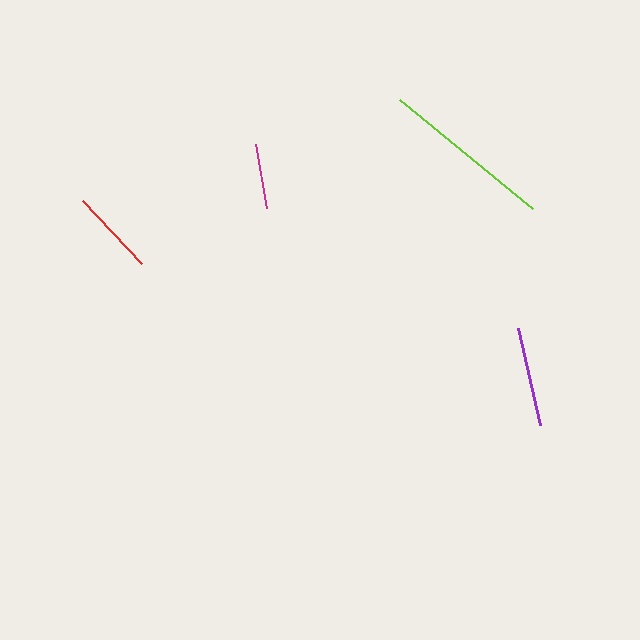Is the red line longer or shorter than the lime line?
The lime line is longer than the red line.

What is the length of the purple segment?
The purple segment is approximately 99 pixels long.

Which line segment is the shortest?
The magenta line is the shortest at approximately 65 pixels.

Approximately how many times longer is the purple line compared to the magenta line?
The purple line is approximately 1.5 times the length of the magenta line.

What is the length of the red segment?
The red segment is approximately 87 pixels long.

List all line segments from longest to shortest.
From longest to shortest: lime, purple, red, magenta.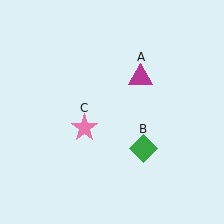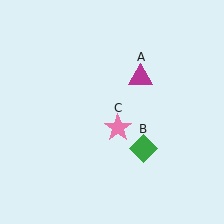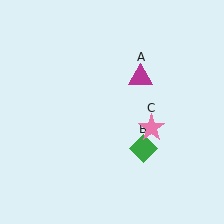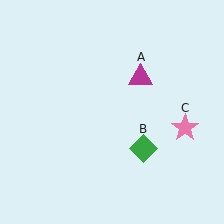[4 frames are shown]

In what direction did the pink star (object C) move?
The pink star (object C) moved right.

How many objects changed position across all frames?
1 object changed position: pink star (object C).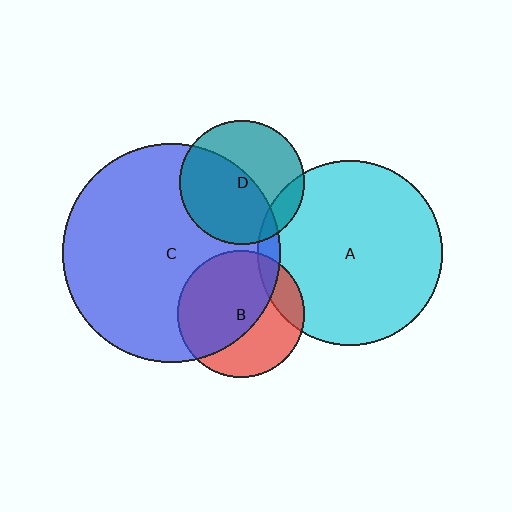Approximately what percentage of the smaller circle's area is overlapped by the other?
Approximately 55%.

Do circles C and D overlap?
Yes.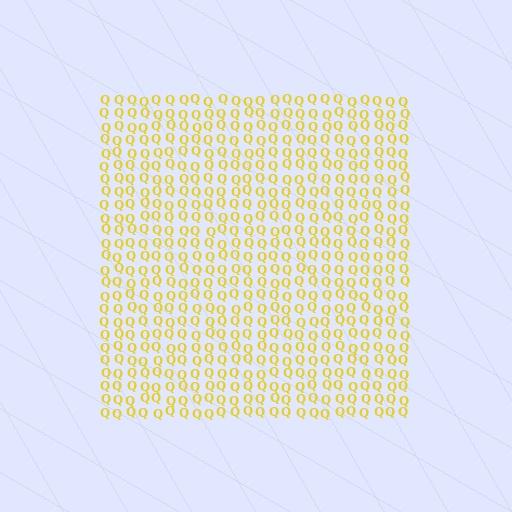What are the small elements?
The small elements are letter Q's.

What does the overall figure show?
The overall figure shows a square.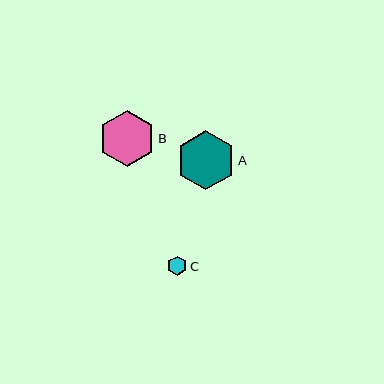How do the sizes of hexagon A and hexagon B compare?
Hexagon A and hexagon B are approximately the same size.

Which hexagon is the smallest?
Hexagon C is the smallest with a size of approximately 20 pixels.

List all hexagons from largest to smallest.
From largest to smallest: A, B, C.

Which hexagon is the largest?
Hexagon A is the largest with a size of approximately 59 pixels.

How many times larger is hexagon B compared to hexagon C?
Hexagon B is approximately 2.9 times the size of hexagon C.